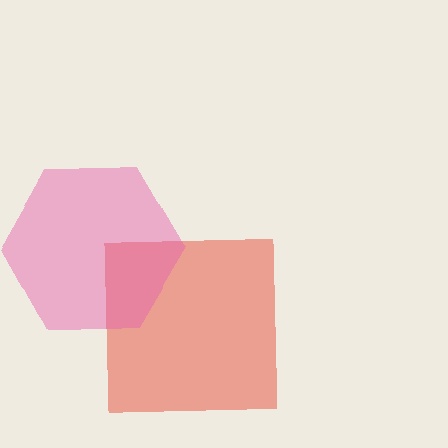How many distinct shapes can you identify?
There are 2 distinct shapes: a red square, a pink hexagon.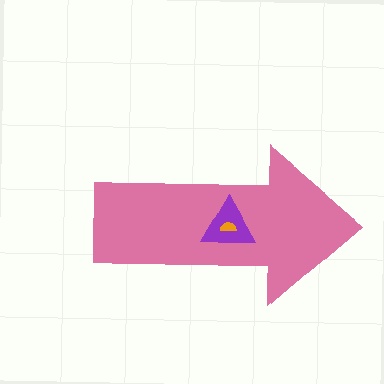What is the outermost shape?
The pink arrow.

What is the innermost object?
The orange semicircle.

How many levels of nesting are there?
3.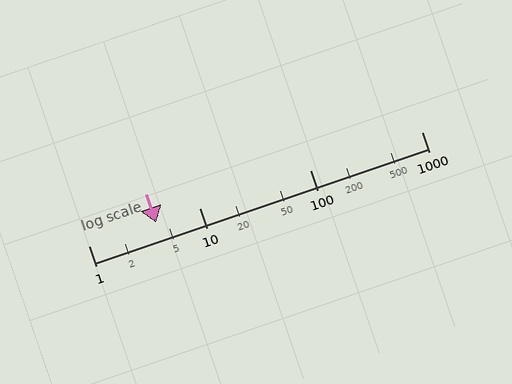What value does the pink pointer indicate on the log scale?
The pointer indicates approximately 4.1.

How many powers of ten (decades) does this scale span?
The scale spans 3 decades, from 1 to 1000.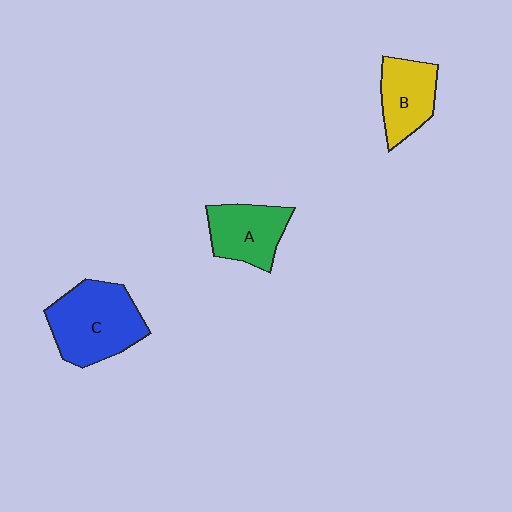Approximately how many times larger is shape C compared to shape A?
Approximately 1.5 times.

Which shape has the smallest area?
Shape B (yellow).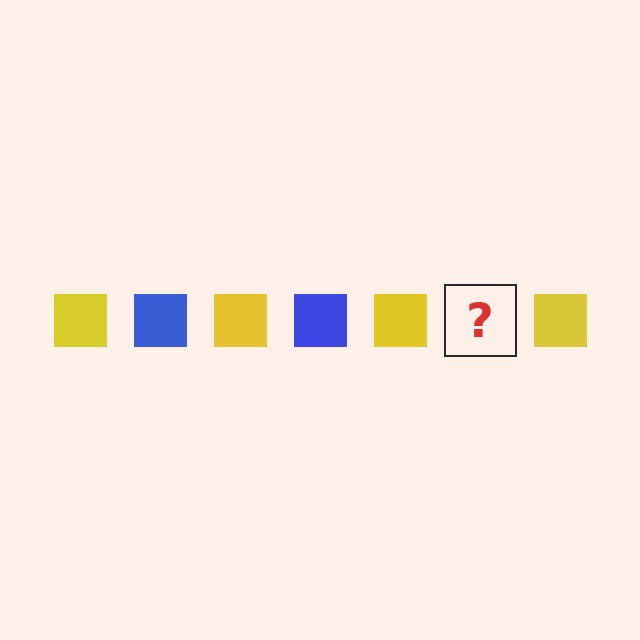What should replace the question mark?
The question mark should be replaced with a blue square.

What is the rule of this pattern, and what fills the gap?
The rule is that the pattern cycles through yellow, blue squares. The gap should be filled with a blue square.